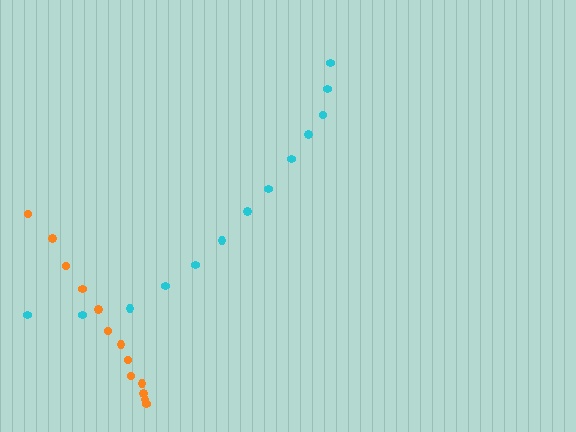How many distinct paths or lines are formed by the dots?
There are 2 distinct paths.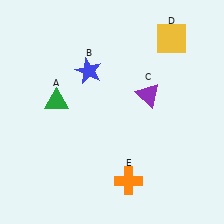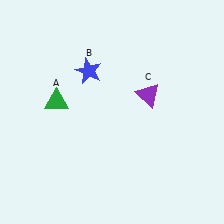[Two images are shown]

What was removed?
The yellow square (D), the orange cross (E) were removed in Image 2.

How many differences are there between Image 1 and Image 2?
There are 2 differences between the two images.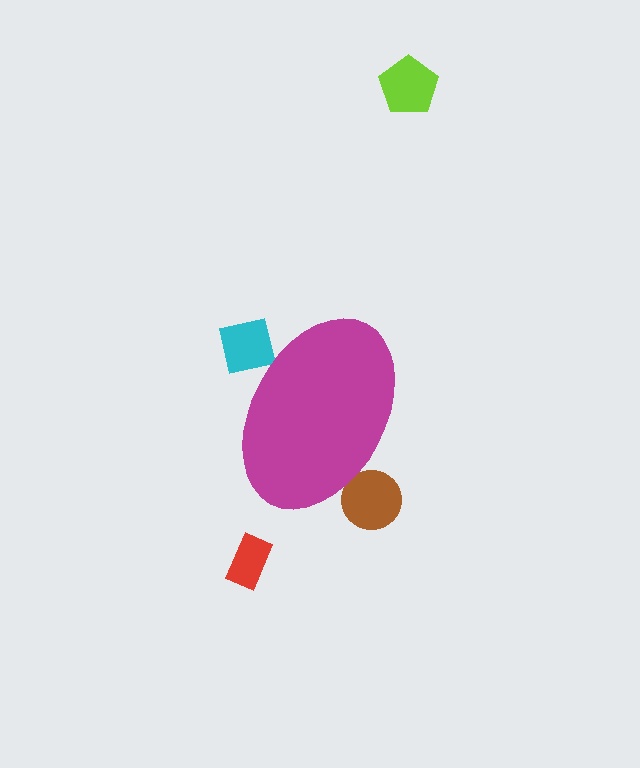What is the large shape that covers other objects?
A magenta ellipse.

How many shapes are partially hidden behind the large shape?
2 shapes are partially hidden.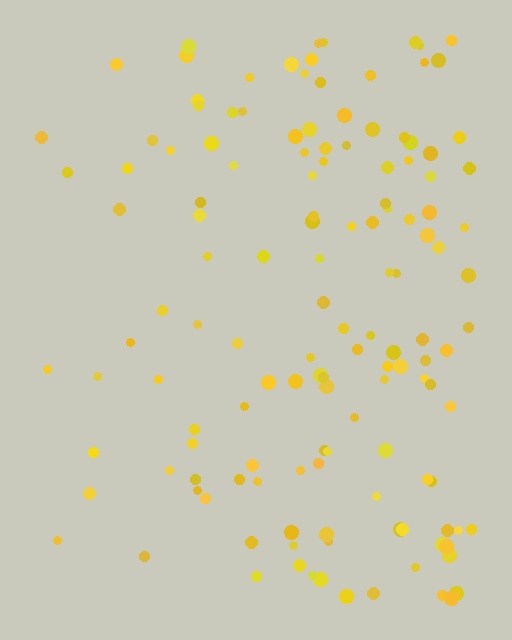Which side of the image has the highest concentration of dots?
The right.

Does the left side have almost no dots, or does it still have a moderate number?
Still a moderate number, just noticeably fewer than the right.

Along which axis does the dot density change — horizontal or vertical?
Horizontal.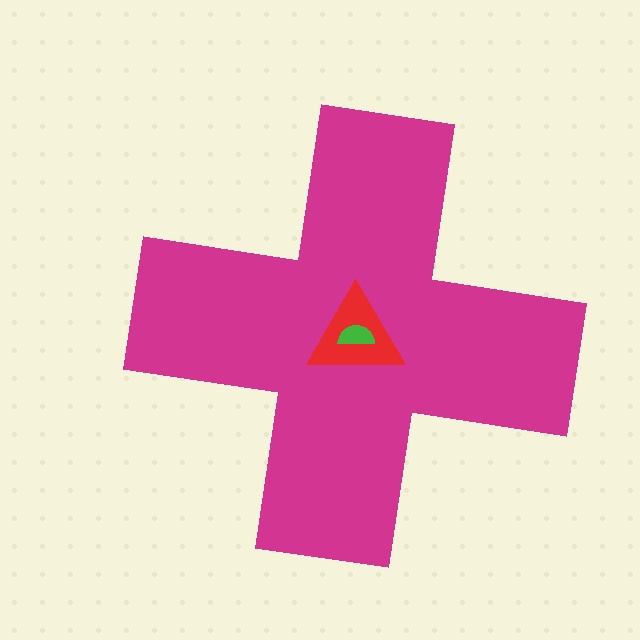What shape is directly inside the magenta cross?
The red triangle.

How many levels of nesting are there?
3.